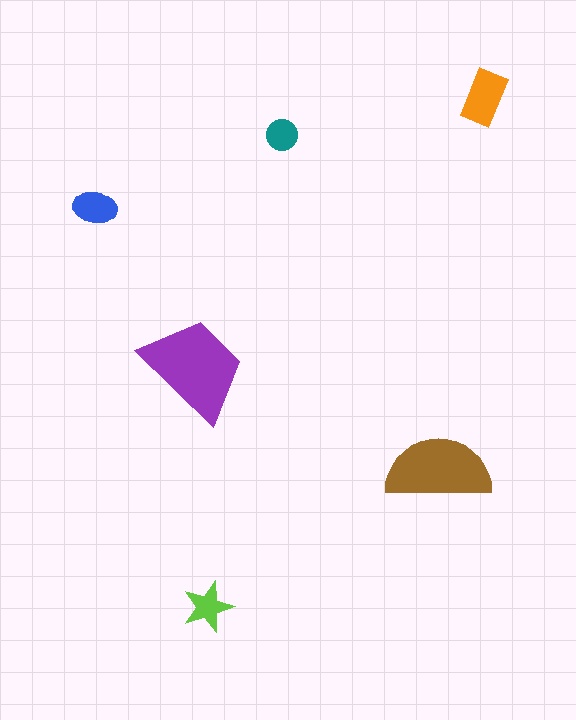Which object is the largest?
The purple trapezoid.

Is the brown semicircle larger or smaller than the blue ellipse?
Larger.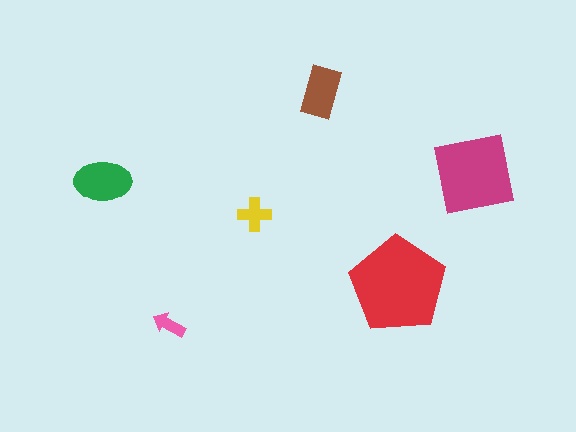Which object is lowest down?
The pink arrow is bottommost.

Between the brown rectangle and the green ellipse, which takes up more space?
The green ellipse.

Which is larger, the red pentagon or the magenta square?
The red pentagon.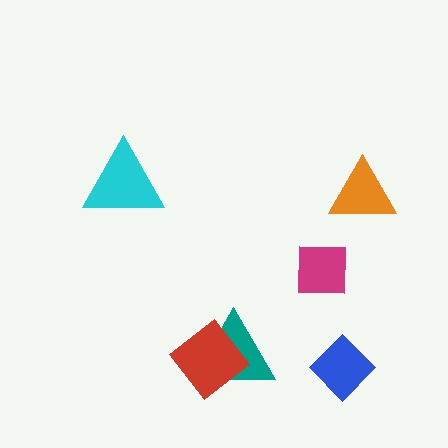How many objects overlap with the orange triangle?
0 objects overlap with the orange triangle.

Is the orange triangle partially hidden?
No, no other shape covers it.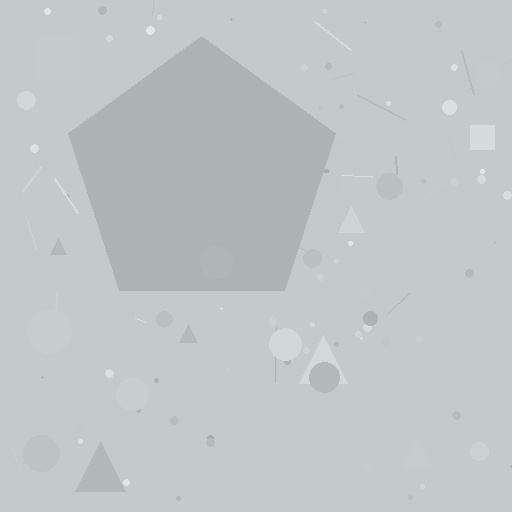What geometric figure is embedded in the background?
A pentagon is embedded in the background.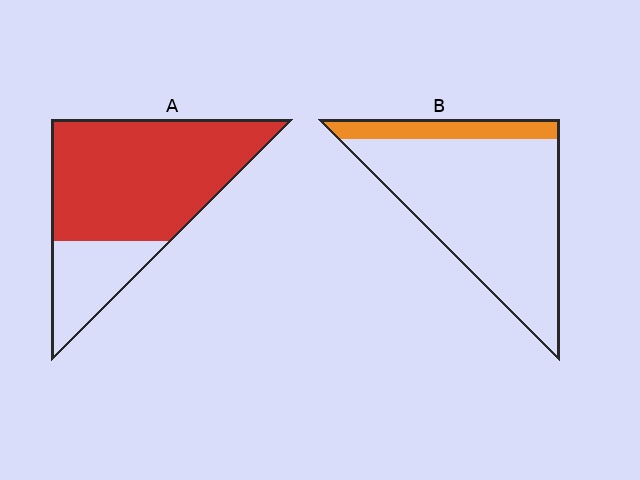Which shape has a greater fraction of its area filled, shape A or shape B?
Shape A.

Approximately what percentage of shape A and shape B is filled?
A is approximately 75% and B is approximately 15%.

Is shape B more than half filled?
No.